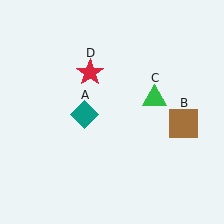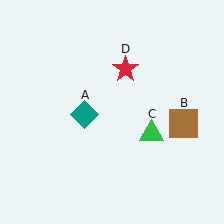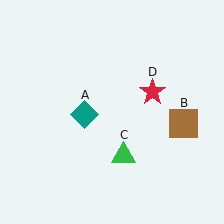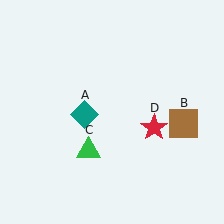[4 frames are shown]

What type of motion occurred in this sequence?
The green triangle (object C), red star (object D) rotated clockwise around the center of the scene.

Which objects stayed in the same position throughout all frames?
Teal diamond (object A) and brown square (object B) remained stationary.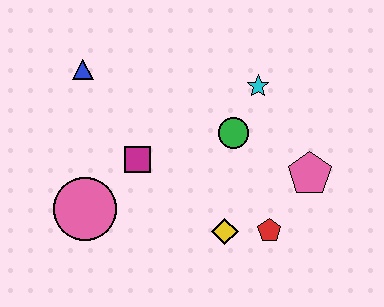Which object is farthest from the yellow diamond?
The blue triangle is farthest from the yellow diamond.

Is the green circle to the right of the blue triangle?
Yes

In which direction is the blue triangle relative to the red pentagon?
The blue triangle is to the left of the red pentagon.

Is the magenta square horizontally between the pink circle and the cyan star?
Yes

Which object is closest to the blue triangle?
The magenta square is closest to the blue triangle.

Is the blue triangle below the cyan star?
No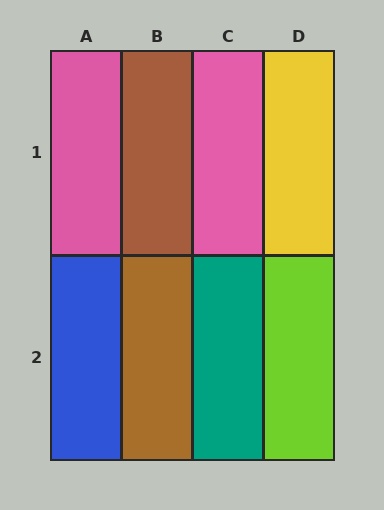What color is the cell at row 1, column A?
Pink.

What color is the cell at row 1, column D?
Yellow.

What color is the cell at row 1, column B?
Brown.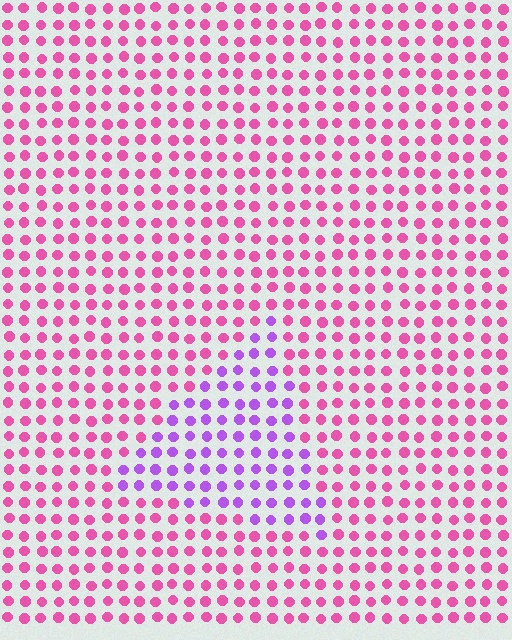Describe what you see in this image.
The image is filled with small pink elements in a uniform arrangement. A triangle-shaped region is visible where the elements are tinted to a slightly different hue, forming a subtle color boundary.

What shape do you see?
I see a triangle.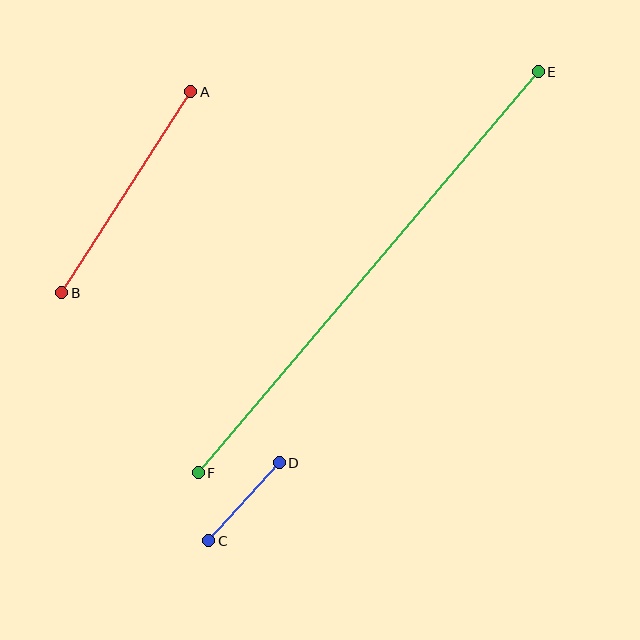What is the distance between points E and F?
The distance is approximately 526 pixels.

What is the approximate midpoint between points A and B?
The midpoint is at approximately (126, 192) pixels.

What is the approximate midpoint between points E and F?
The midpoint is at approximately (368, 272) pixels.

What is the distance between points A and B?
The distance is approximately 238 pixels.